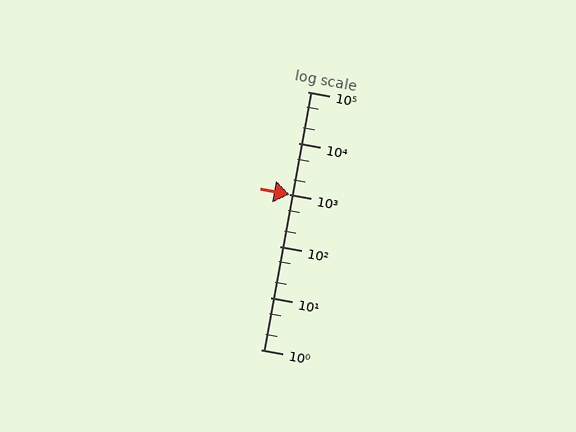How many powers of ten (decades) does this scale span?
The scale spans 5 decades, from 1 to 100000.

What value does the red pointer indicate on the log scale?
The pointer indicates approximately 1000.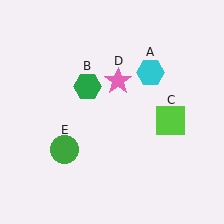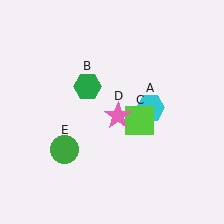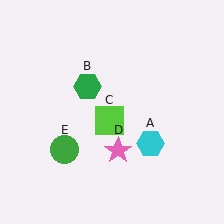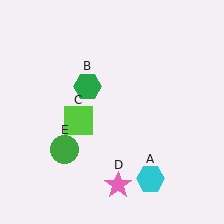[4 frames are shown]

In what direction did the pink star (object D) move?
The pink star (object D) moved down.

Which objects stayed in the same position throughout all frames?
Green hexagon (object B) and green circle (object E) remained stationary.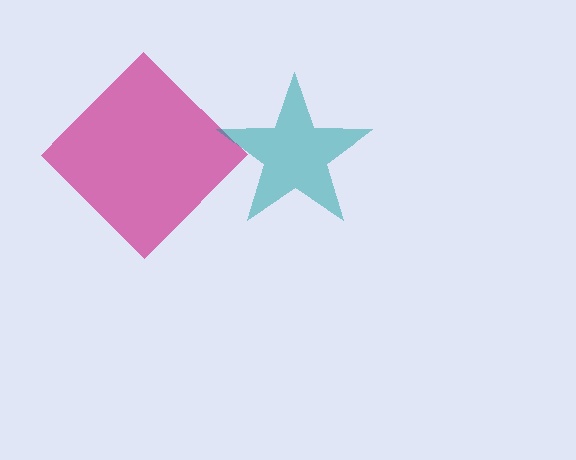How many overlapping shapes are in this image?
There are 2 overlapping shapes in the image.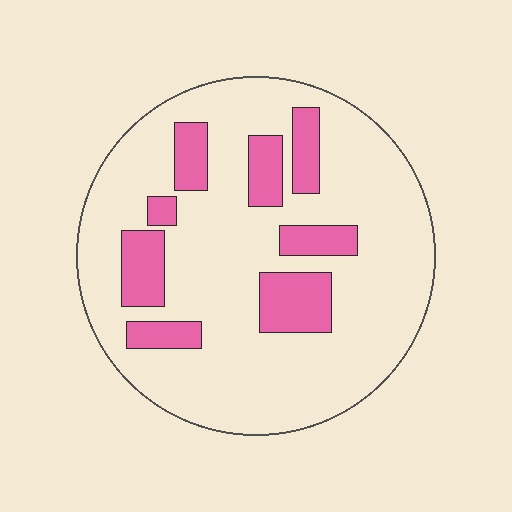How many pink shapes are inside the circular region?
8.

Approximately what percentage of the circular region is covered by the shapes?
Approximately 20%.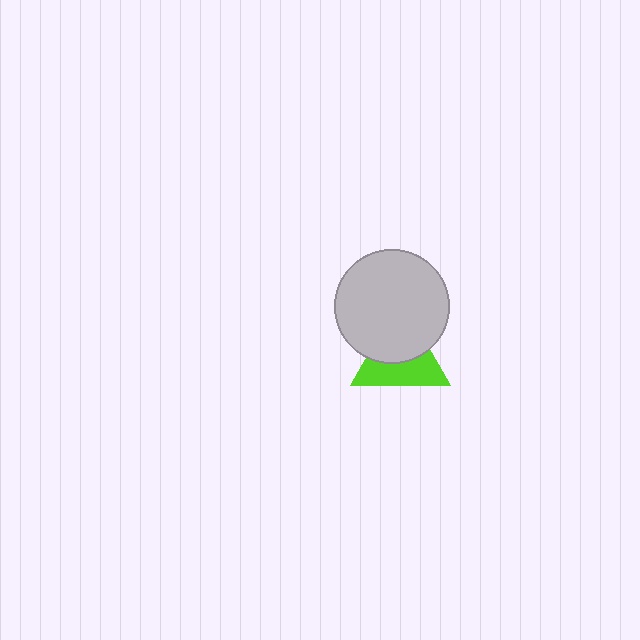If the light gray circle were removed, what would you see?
You would see the complete lime triangle.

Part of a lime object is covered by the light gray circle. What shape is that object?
It is a triangle.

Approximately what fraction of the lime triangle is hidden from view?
Roughly 50% of the lime triangle is hidden behind the light gray circle.